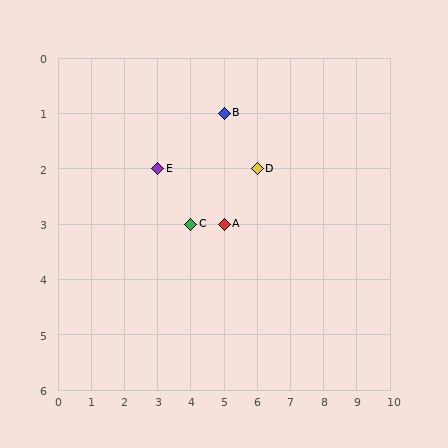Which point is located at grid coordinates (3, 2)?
Point E is at (3, 2).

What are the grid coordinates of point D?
Point D is at grid coordinates (6, 2).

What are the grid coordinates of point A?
Point A is at grid coordinates (5, 3).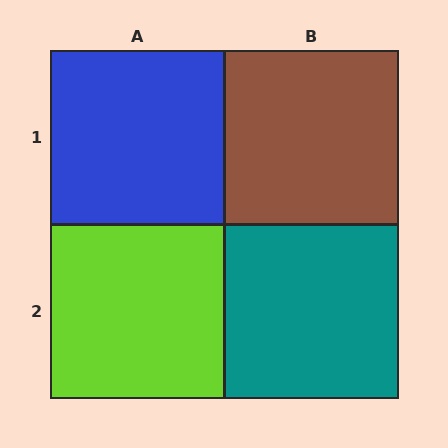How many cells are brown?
1 cell is brown.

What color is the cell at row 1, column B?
Brown.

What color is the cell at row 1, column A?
Blue.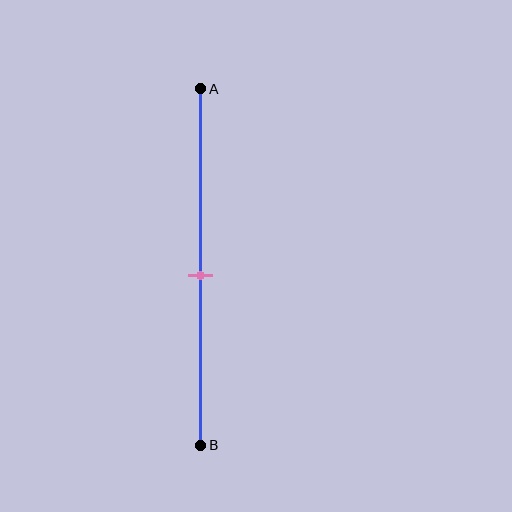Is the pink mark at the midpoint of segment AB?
Yes, the mark is approximately at the midpoint.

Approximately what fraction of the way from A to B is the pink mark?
The pink mark is approximately 50% of the way from A to B.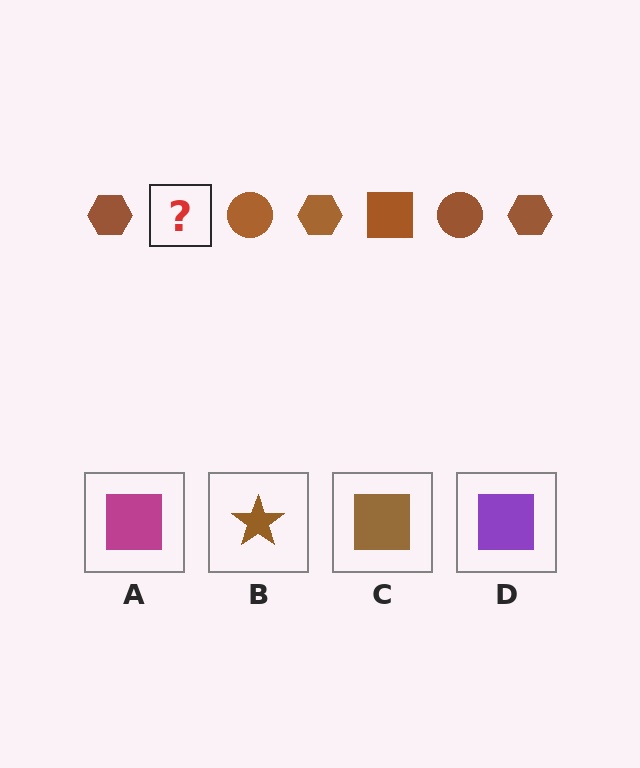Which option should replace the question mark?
Option C.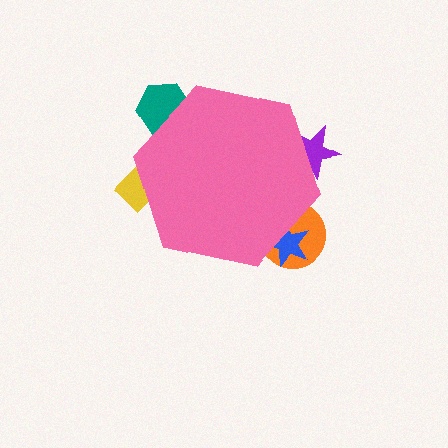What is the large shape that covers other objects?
A pink hexagon.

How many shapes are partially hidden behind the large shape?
5 shapes are partially hidden.